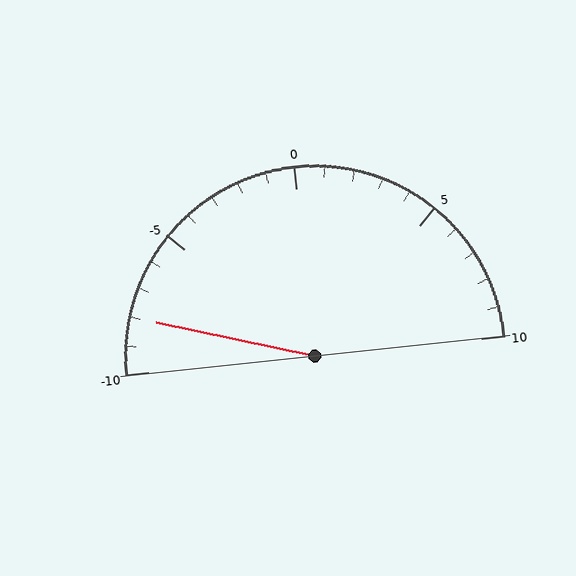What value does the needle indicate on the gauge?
The needle indicates approximately -8.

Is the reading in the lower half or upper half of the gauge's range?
The reading is in the lower half of the range (-10 to 10).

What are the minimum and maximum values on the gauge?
The gauge ranges from -10 to 10.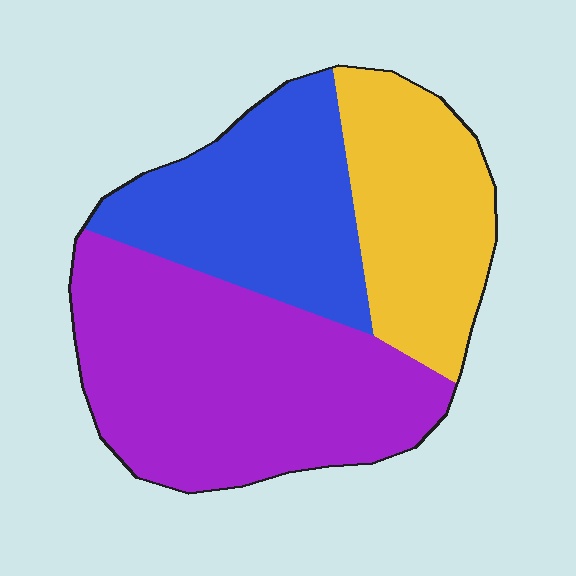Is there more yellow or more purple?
Purple.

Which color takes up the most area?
Purple, at roughly 45%.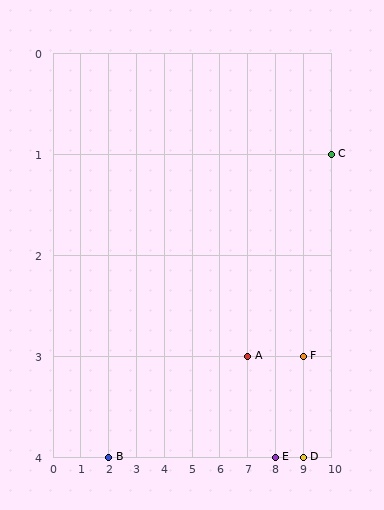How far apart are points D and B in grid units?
Points D and B are 7 columns apart.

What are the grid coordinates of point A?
Point A is at grid coordinates (7, 3).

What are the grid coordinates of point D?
Point D is at grid coordinates (9, 4).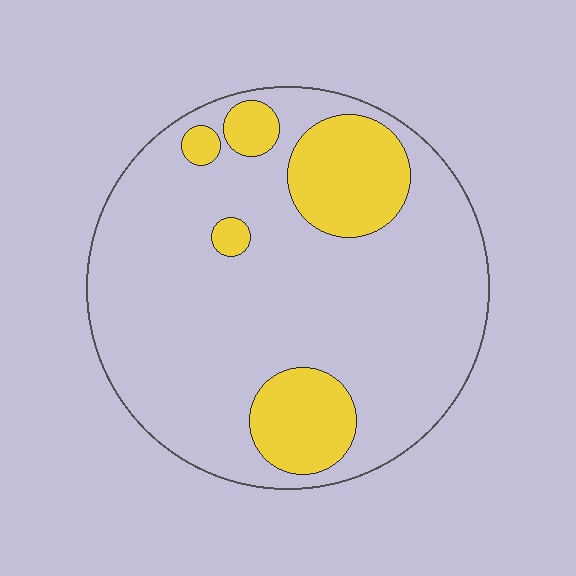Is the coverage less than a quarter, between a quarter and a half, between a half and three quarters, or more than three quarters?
Less than a quarter.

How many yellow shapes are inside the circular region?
5.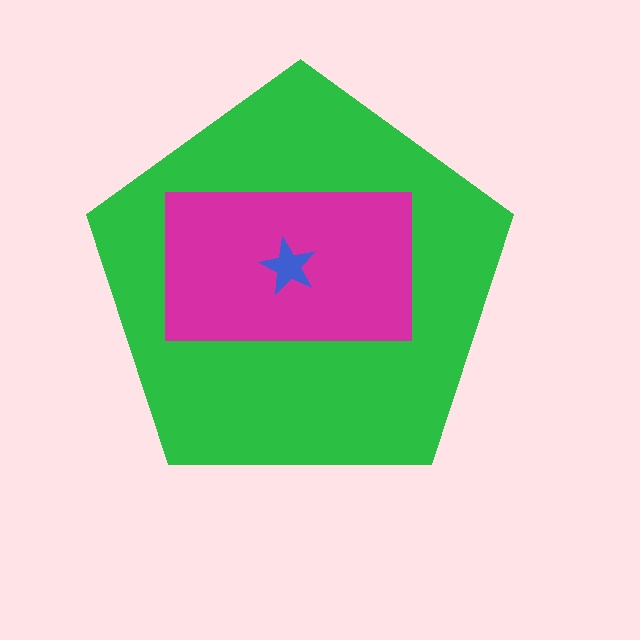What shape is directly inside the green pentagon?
The magenta rectangle.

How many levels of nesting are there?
3.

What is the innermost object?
The blue star.